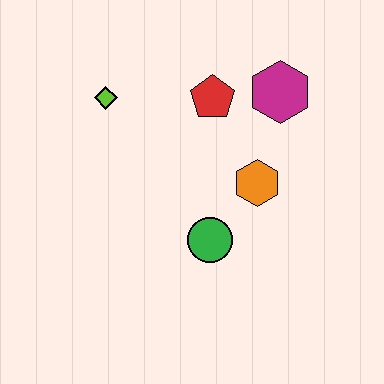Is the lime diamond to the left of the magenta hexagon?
Yes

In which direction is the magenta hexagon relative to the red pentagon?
The magenta hexagon is to the right of the red pentagon.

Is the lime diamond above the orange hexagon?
Yes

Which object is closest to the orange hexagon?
The green circle is closest to the orange hexagon.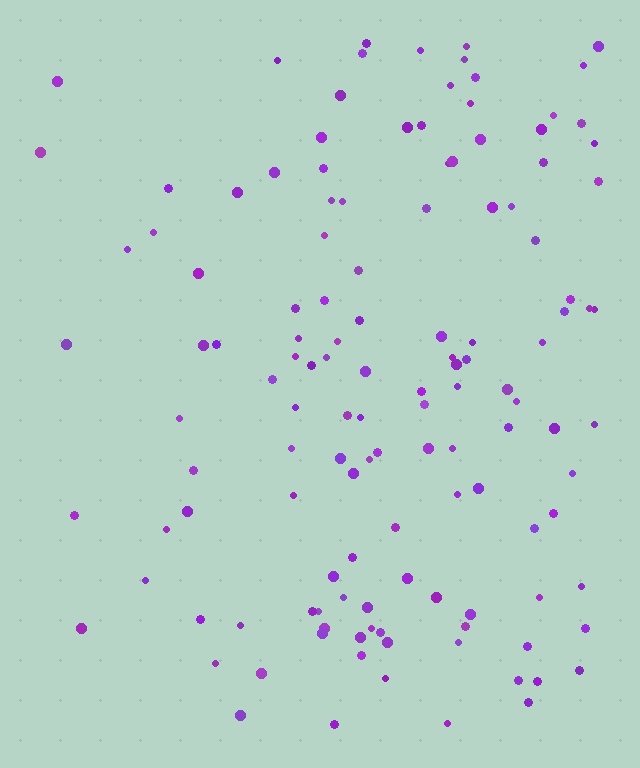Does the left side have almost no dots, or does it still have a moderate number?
Still a moderate number, just noticeably fewer than the right.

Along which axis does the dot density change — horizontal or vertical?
Horizontal.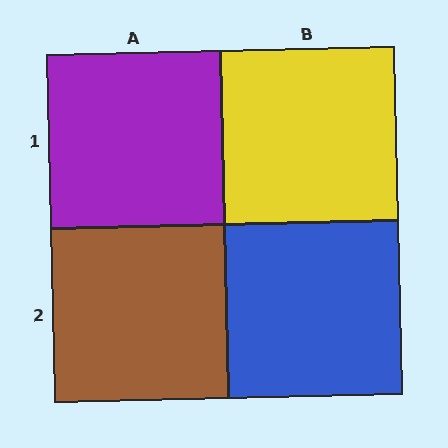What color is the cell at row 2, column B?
Blue.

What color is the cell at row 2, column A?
Brown.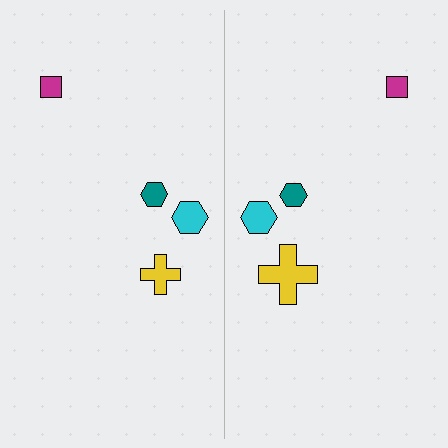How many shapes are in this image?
There are 8 shapes in this image.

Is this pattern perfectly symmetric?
No, the pattern is not perfectly symmetric. The yellow cross on the right side has a different size than its mirror counterpart.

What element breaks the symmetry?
The yellow cross on the right side has a different size than its mirror counterpart.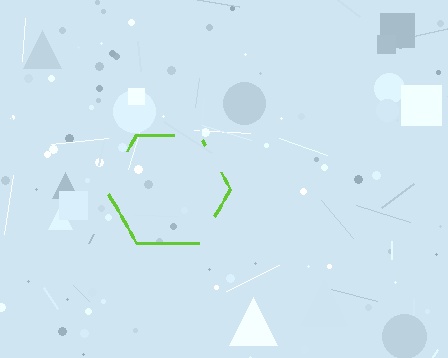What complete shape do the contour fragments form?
The contour fragments form a hexagon.